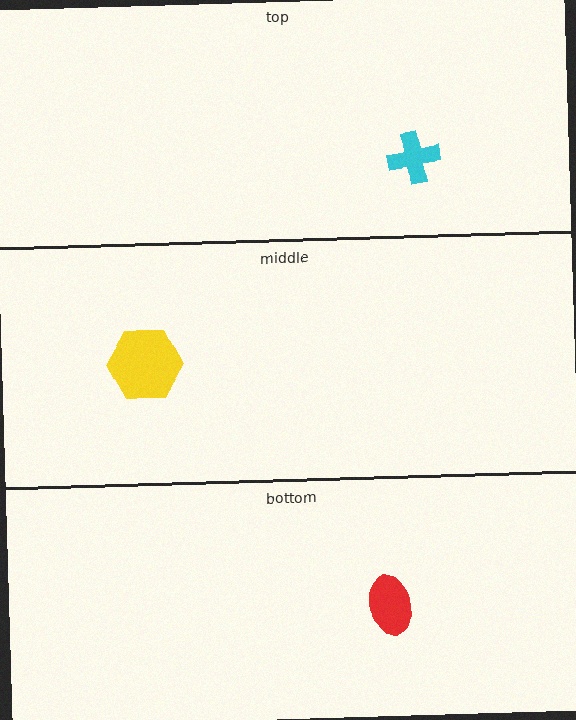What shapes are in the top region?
The cyan cross.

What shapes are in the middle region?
The yellow hexagon.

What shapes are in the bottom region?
The red ellipse.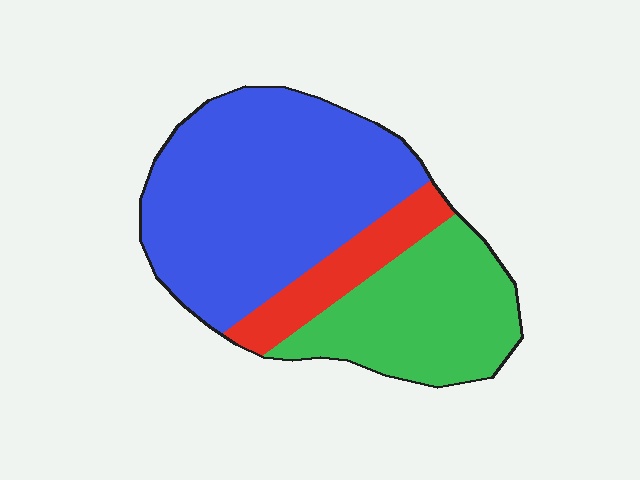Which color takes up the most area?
Blue, at roughly 55%.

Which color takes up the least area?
Red, at roughly 15%.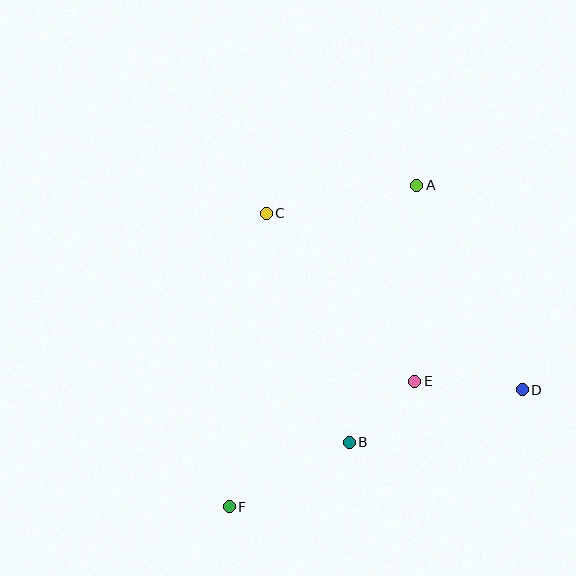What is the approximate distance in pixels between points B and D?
The distance between B and D is approximately 181 pixels.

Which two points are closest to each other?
Points B and E are closest to each other.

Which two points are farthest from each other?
Points A and F are farthest from each other.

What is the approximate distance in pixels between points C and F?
The distance between C and F is approximately 296 pixels.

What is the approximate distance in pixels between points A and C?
The distance between A and C is approximately 153 pixels.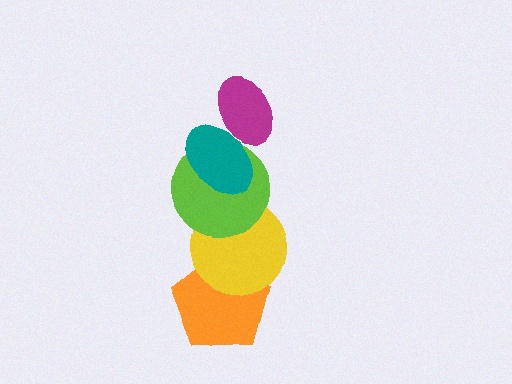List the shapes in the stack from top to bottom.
From top to bottom: the magenta ellipse, the teal ellipse, the lime circle, the yellow circle, the orange pentagon.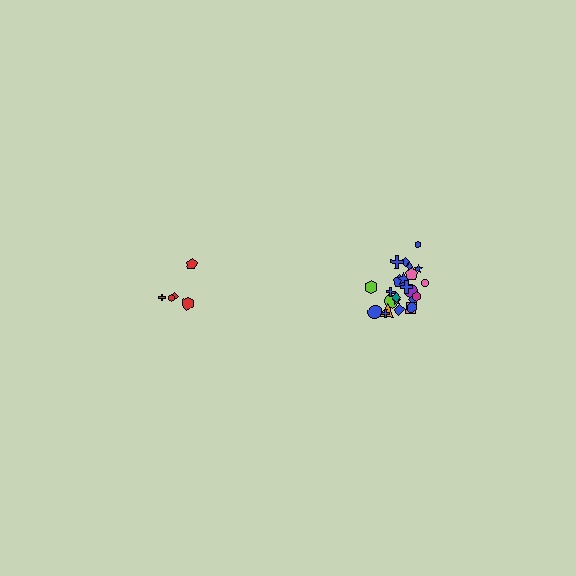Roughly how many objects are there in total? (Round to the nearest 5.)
Roughly 30 objects in total.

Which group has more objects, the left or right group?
The right group.